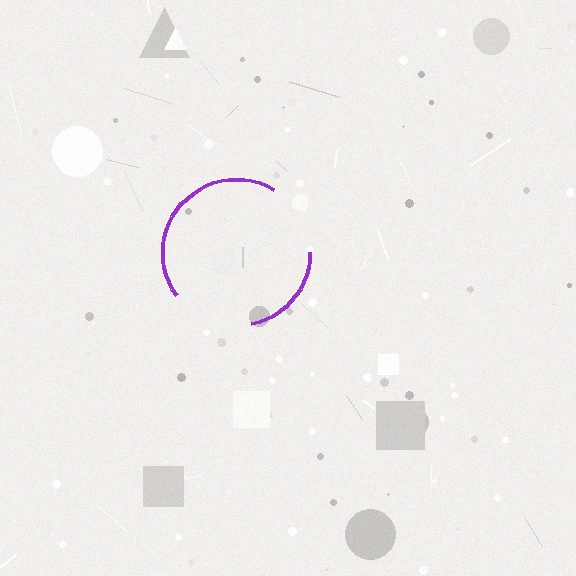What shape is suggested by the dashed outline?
The dashed outline suggests a circle.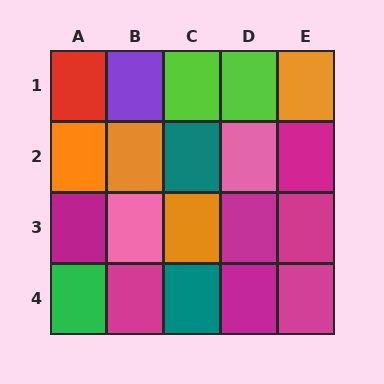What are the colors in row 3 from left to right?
Magenta, pink, orange, magenta, magenta.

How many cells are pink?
2 cells are pink.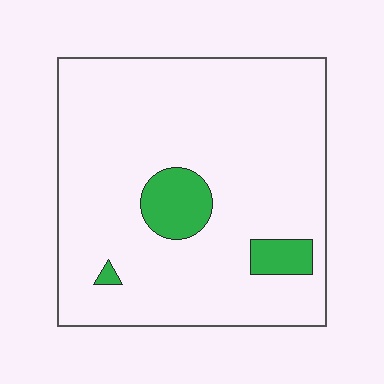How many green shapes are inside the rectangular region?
3.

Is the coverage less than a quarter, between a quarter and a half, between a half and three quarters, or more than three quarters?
Less than a quarter.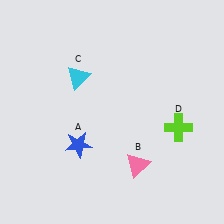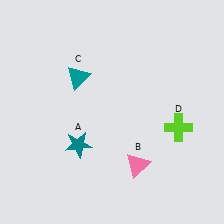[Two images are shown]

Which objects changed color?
A changed from blue to teal. C changed from cyan to teal.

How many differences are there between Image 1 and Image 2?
There are 2 differences between the two images.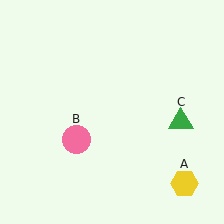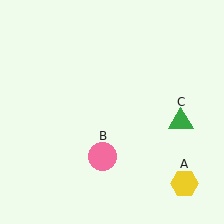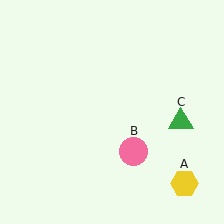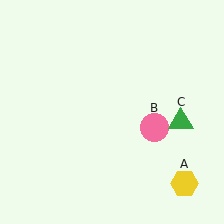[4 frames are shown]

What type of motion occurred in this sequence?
The pink circle (object B) rotated counterclockwise around the center of the scene.